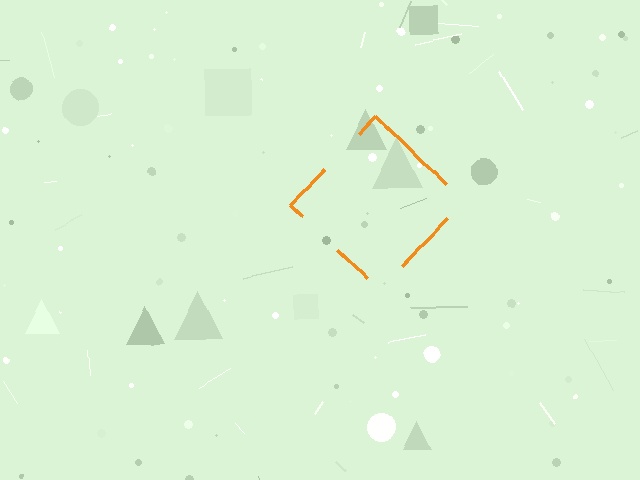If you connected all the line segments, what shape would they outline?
They would outline a diamond.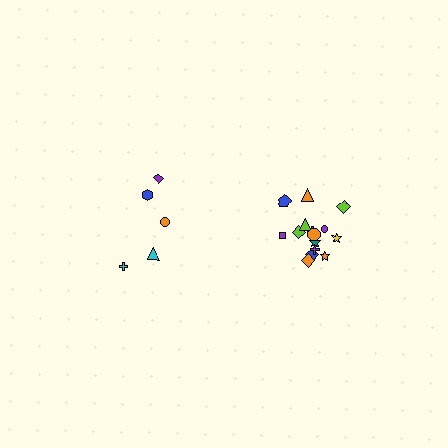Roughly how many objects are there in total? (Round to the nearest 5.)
Roughly 20 objects in total.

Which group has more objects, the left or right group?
The right group.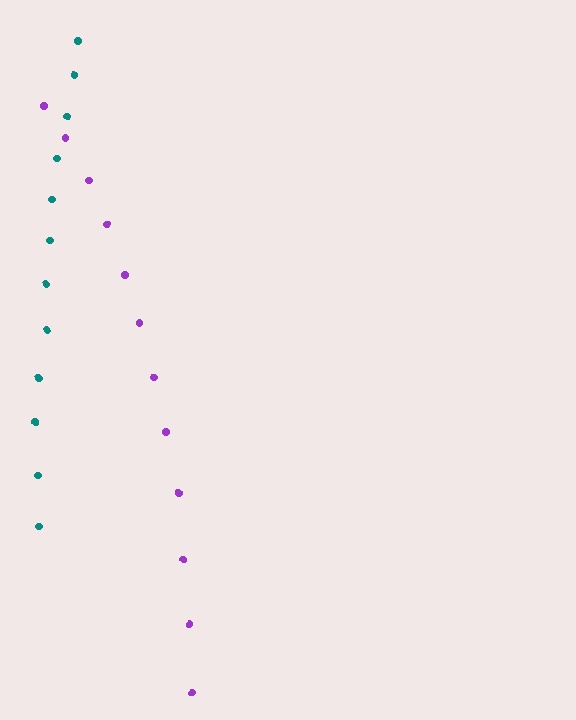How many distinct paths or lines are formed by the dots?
There are 2 distinct paths.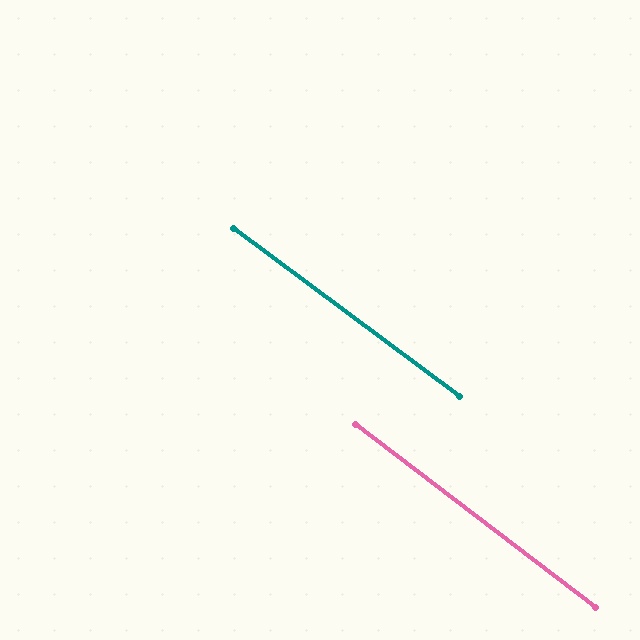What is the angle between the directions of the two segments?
Approximately 1 degree.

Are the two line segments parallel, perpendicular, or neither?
Parallel — their directions differ by only 0.6°.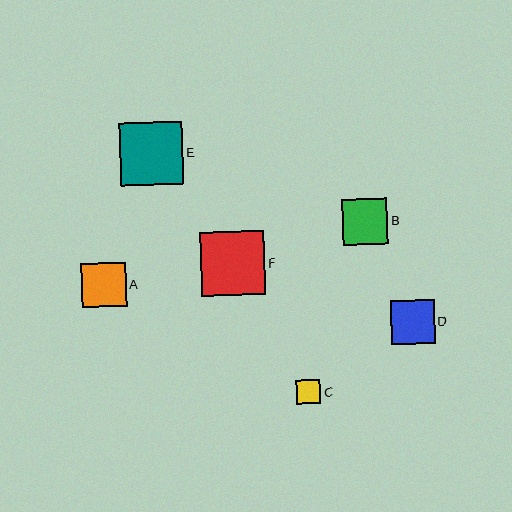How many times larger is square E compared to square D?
Square E is approximately 1.4 times the size of square D.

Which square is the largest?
Square F is the largest with a size of approximately 64 pixels.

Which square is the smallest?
Square C is the smallest with a size of approximately 25 pixels.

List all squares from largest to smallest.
From largest to smallest: F, E, B, A, D, C.